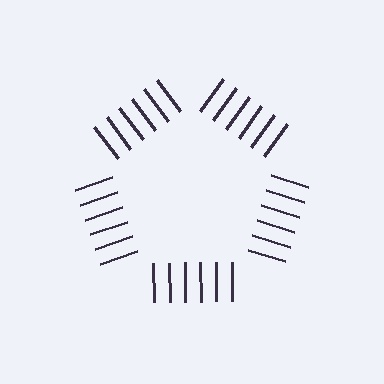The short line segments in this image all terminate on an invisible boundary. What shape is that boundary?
An illusory pentagon — the line segments terminate on its edges but no continuous stroke is drawn.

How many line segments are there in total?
30 — 6 along each of the 5 edges.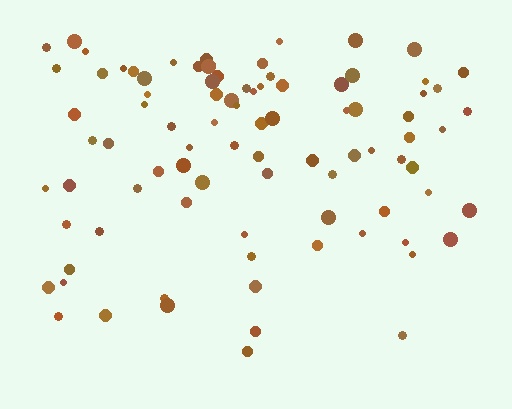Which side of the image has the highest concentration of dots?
The top.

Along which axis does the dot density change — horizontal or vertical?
Vertical.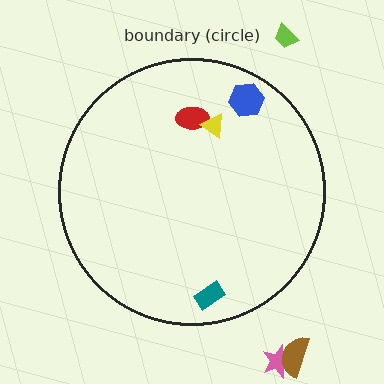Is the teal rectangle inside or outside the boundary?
Inside.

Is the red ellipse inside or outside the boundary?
Inside.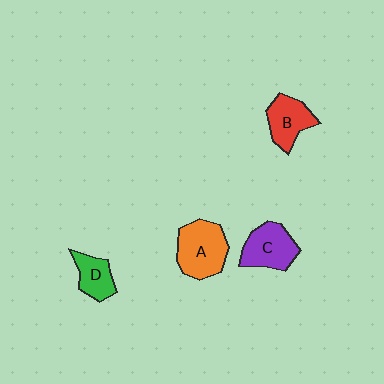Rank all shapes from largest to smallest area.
From largest to smallest: A (orange), C (purple), B (red), D (green).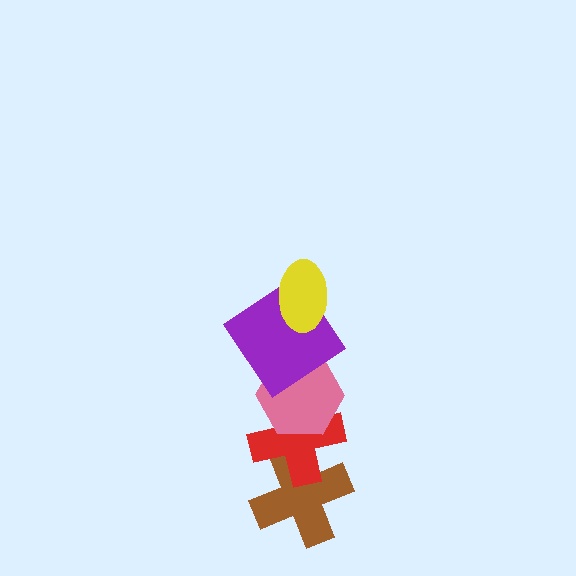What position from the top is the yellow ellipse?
The yellow ellipse is 1st from the top.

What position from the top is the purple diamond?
The purple diamond is 2nd from the top.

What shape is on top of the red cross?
The pink hexagon is on top of the red cross.